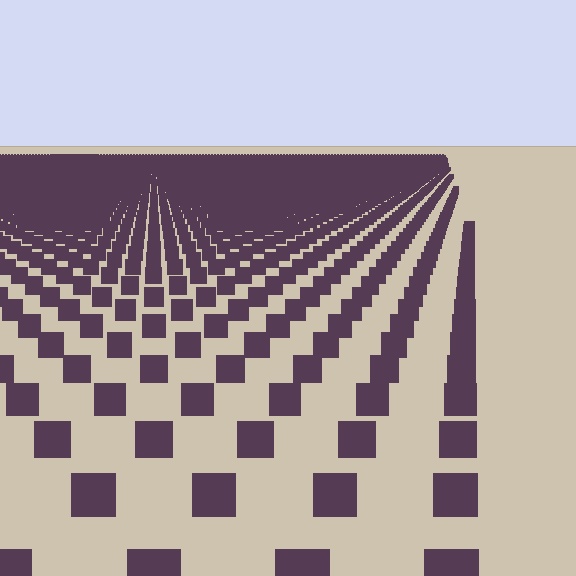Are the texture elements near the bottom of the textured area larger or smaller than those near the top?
Larger. Near the bottom, elements are closer to the viewer and appear at a bigger on-screen size.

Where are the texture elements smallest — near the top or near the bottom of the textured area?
Near the top.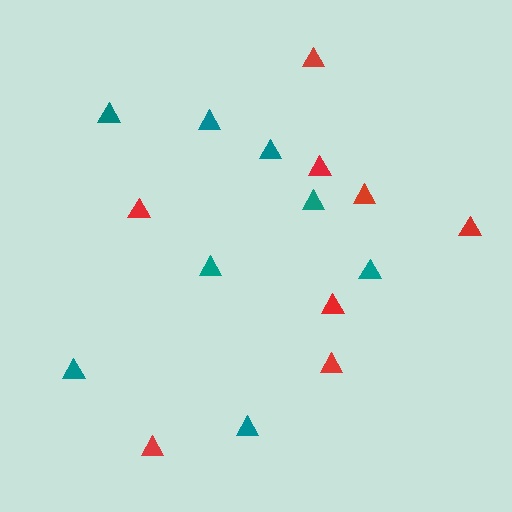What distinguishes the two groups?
There are 2 groups: one group of teal triangles (8) and one group of red triangles (8).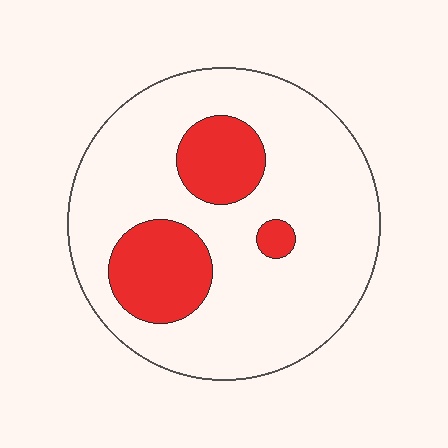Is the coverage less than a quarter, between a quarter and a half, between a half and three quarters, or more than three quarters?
Less than a quarter.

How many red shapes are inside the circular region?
3.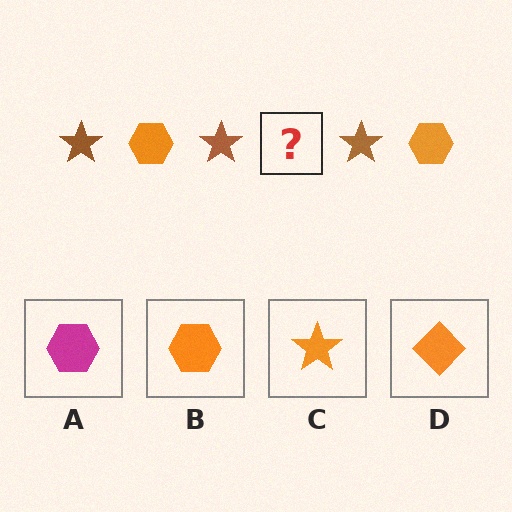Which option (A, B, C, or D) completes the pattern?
B.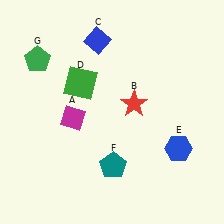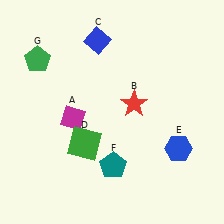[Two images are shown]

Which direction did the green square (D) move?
The green square (D) moved down.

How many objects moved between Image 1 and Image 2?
1 object moved between the two images.